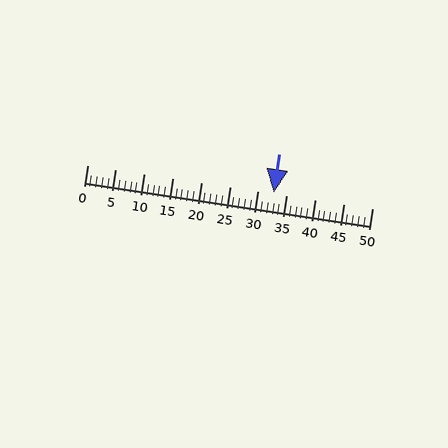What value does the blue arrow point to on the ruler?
The blue arrow points to approximately 33.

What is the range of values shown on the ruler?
The ruler shows values from 0 to 50.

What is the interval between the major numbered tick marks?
The major tick marks are spaced 5 units apart.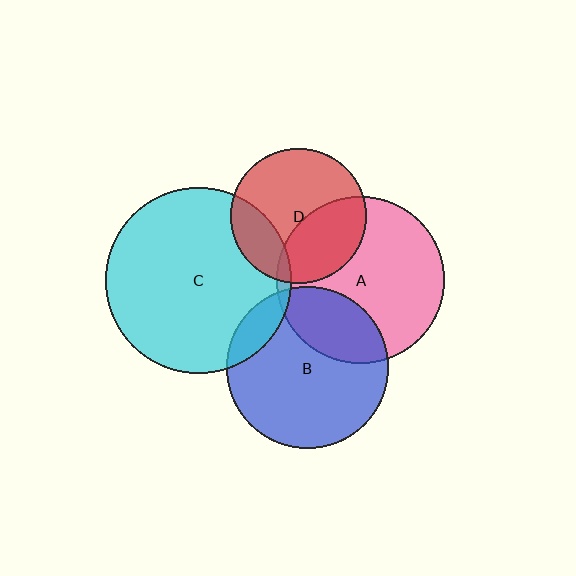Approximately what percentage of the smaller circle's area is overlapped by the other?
Approximately 5%.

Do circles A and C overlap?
Yes.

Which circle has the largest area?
Circle C (cyan).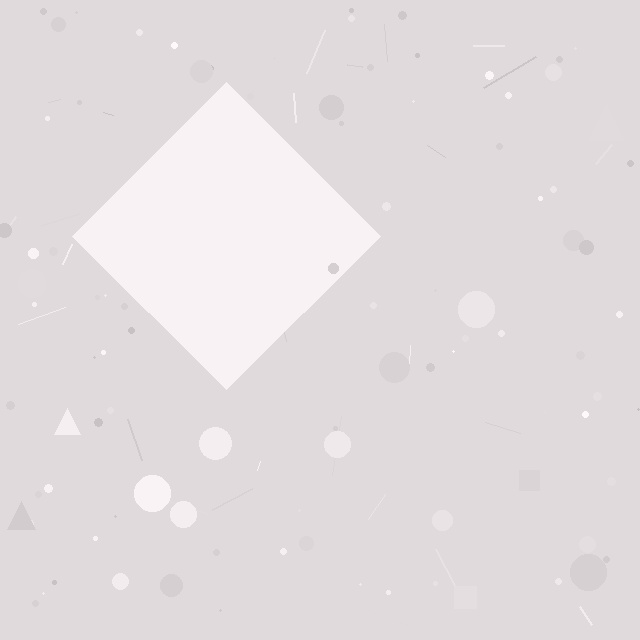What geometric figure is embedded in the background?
A diamond is embedded in the background.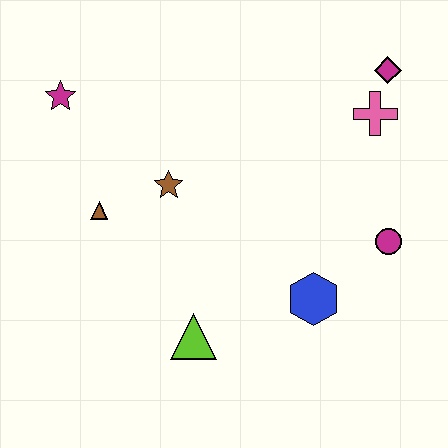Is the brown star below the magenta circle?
No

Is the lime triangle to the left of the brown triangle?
No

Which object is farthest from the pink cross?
The magenta star is farthest from the pink cross.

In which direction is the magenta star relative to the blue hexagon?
The magenta star is to the left of the blue hexagon.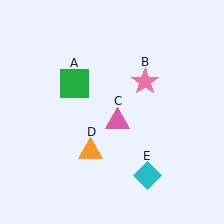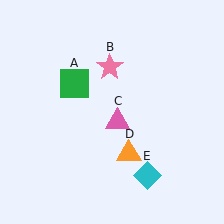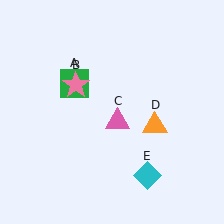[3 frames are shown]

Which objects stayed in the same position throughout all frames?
Green square (object A) and pink triangle (object C) and cyan diamond (object E) remained stationary.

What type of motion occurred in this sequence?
The pink star (object B), orange triangle (object D) rotated counterclockwise around the center of the scene.